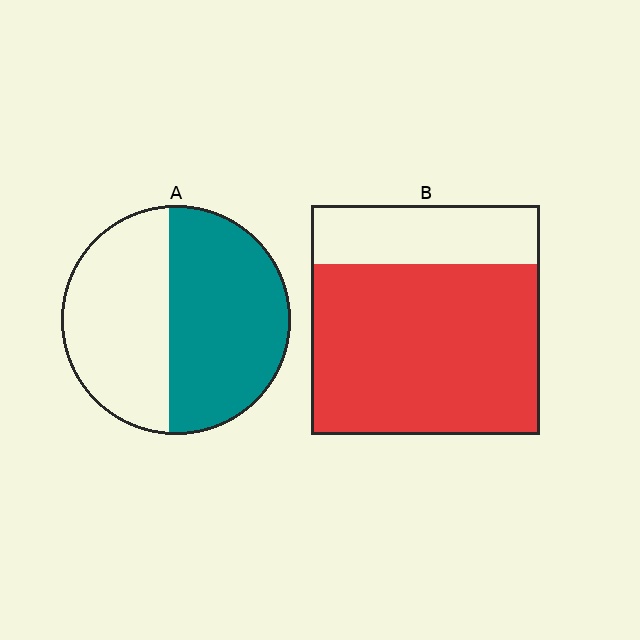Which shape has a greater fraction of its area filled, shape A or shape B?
Shape B.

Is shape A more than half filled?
Roughly half.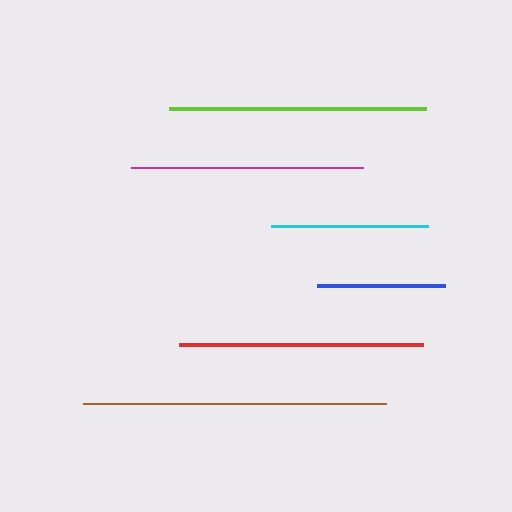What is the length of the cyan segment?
The cyan segment is approximately 157 pixels long.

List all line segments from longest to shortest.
From longest to shortest: brown, lime, red, magenta, cyan, blue.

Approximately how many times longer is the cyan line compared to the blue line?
The cyan line is approximately 1.2 times the length of the blue line.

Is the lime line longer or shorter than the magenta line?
The lime line is longer than the magenta line.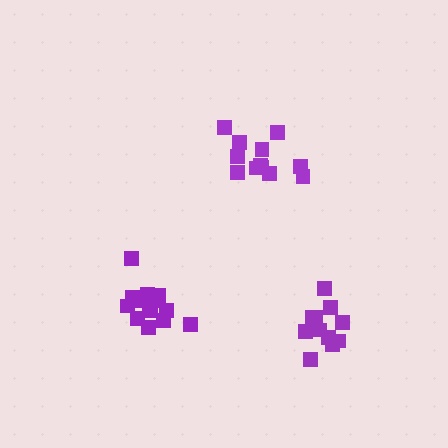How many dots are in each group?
Group 1: 12 dots, Group 2: 14 dots, Group 3: 11 dots (37 total).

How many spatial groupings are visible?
There are 3 spatial groupings.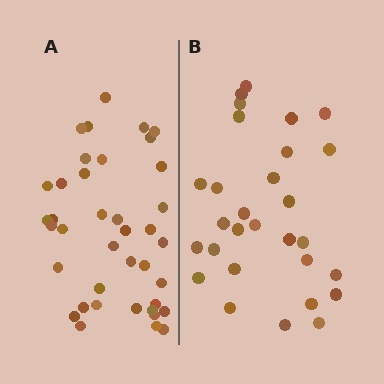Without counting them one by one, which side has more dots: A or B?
Region A (the left region) has more dots.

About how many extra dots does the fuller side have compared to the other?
Region A has roughly 10 or so more dots than region B.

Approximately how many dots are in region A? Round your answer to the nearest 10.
About 40 dots. (The exact count is 39, which rounds to 40.)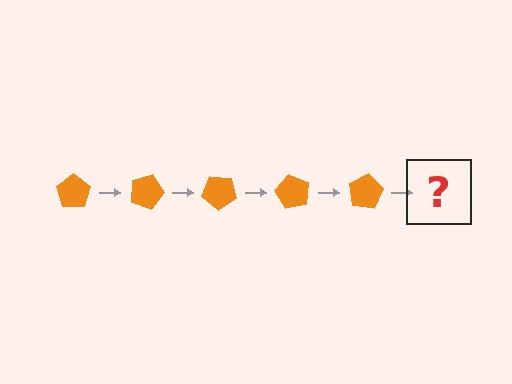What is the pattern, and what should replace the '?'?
The pattern is that the pentagon rotates 20 degrees each step. The '?' should be an orange pentagon rotated 100 degrees.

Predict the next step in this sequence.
The next step is an orange pentagon rotated 100 degrees.